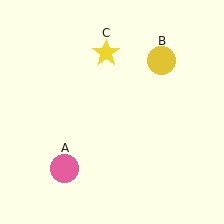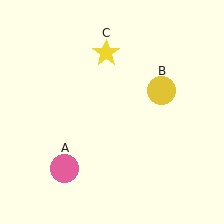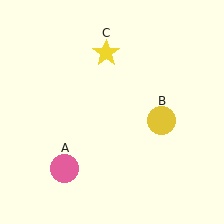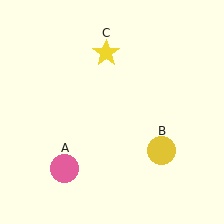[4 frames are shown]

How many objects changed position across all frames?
1 object changed position: yellow circle (object B).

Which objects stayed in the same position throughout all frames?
Pink circle (object A) and yellow star (object C) remained stationary.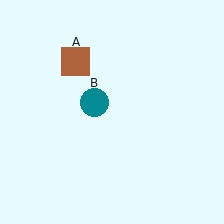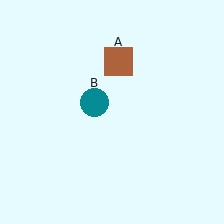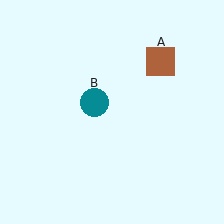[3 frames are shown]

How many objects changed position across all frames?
1 object changed position: brown square (object A).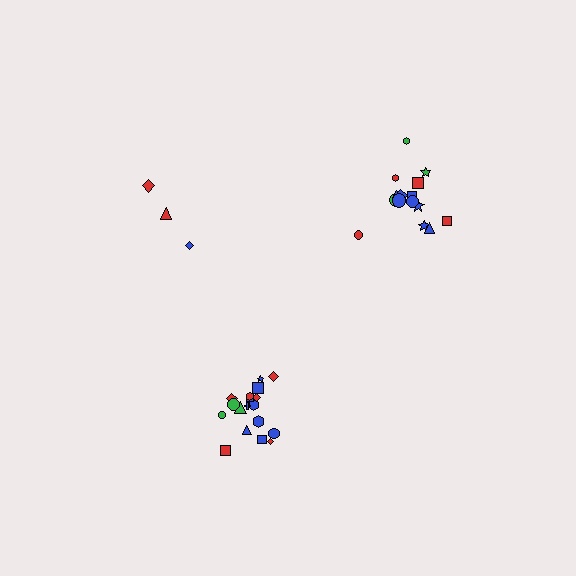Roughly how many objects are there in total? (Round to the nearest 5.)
Roughly 35 objects in total.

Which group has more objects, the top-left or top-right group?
The top-right group.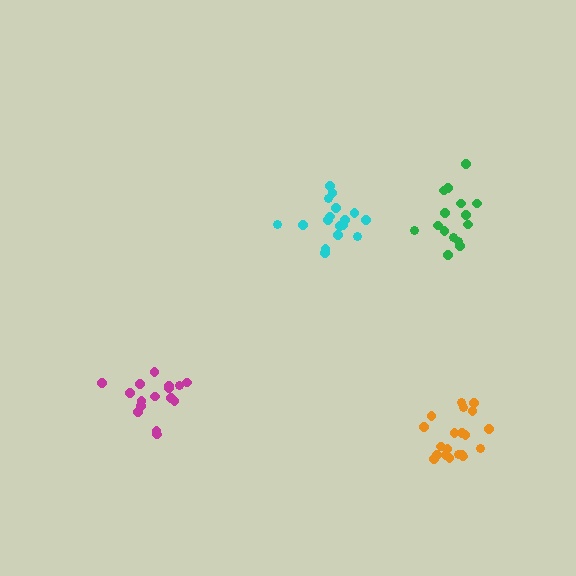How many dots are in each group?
Group 1: 15 dots, Group 2: 20 dots, Group 3: 17 dots, Group 4: 16 dots (68 total).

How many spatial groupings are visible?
There are 4 spatial groupings.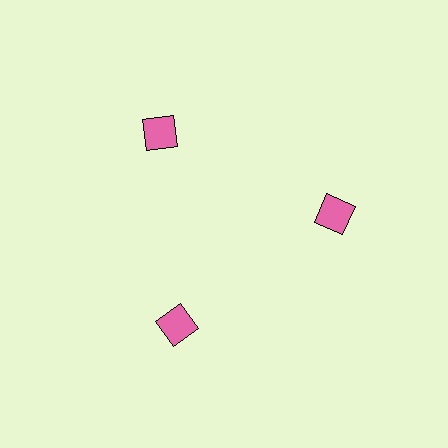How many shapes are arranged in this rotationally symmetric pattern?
There are 3 shapes, arranged in 3 groups of 1.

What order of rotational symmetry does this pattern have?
This pattern has 3-fold rotational symmetry.